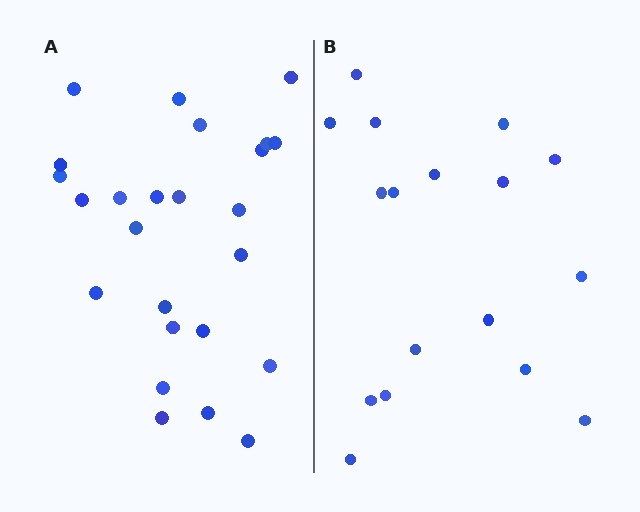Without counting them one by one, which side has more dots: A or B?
Region A (the left region) has more dots.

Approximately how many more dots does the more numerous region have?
Region A has roughly 8 or so more dots than region B.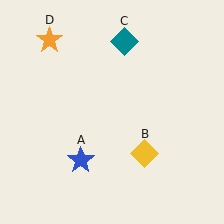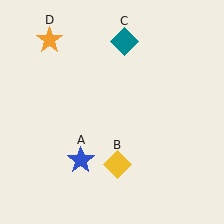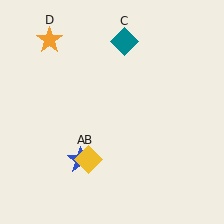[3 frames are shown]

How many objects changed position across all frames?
1 object changed position: yellow diamond (object B).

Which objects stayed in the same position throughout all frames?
Blue star (object A) and teal diamond (object C) and orange star (object D) remained stationary.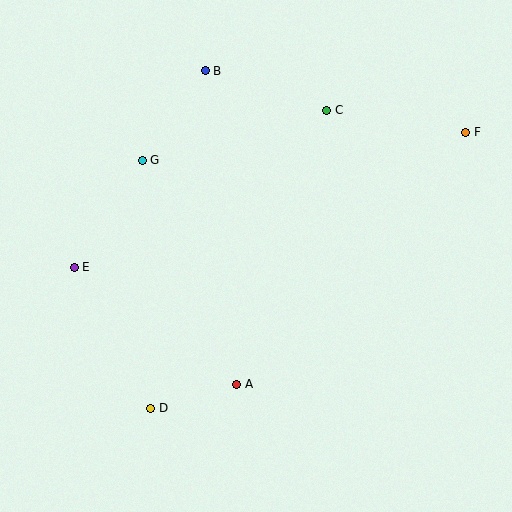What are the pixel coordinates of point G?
Point G is at (142, 160).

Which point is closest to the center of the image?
Point A at (237, 384) is closest to the center.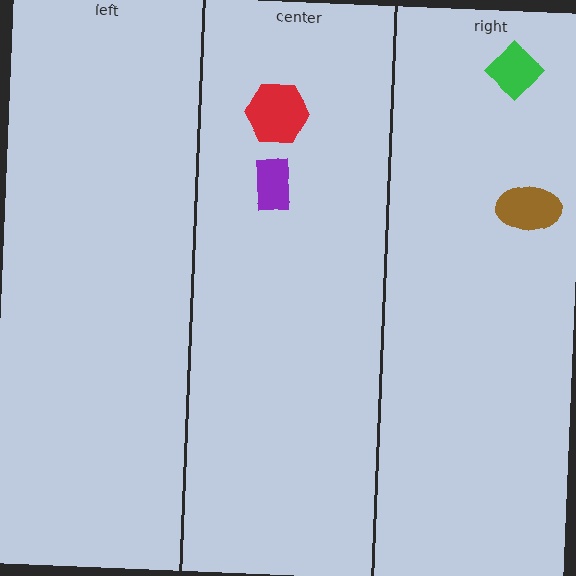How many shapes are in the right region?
2.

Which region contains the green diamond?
The right region.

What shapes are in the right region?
The green diamond, the brown ellipse.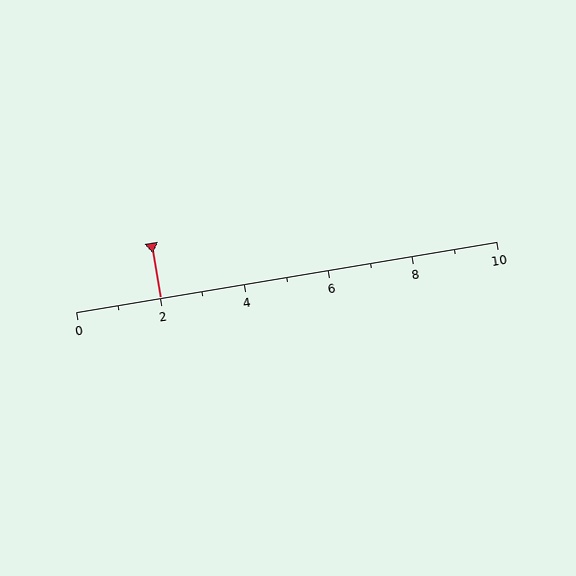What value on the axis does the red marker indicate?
The marker indicates approximately 2.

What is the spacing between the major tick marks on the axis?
The major ticks are spaced 2 apart.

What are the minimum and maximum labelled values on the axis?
The axis runs from 0 to 10.